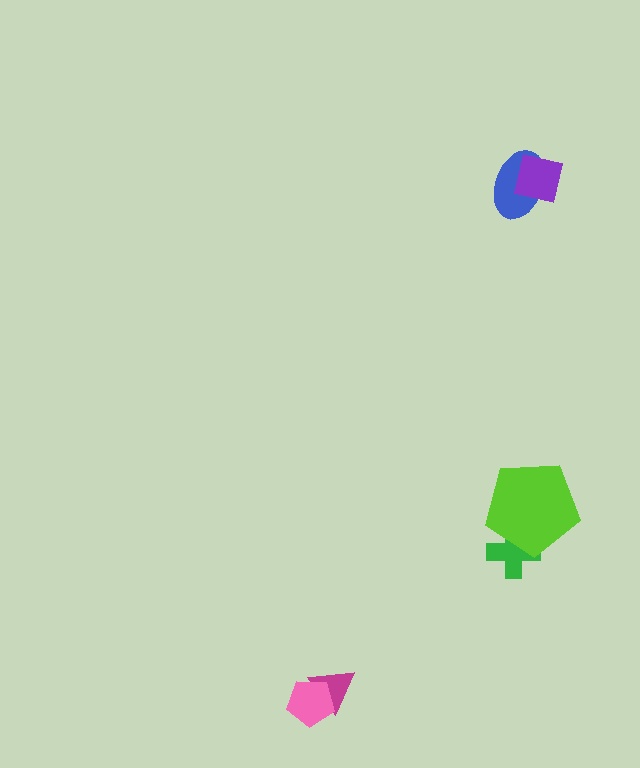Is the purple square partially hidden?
No, no other shape covers it.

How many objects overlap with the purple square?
1 object overlaps with the purple square.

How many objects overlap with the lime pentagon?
1 object overlaps with the lime pentagon.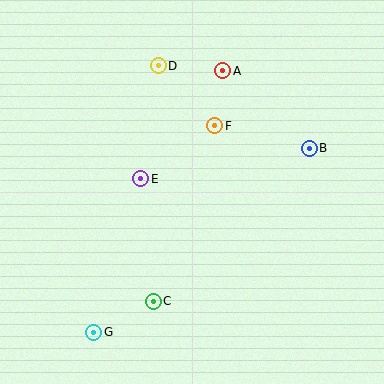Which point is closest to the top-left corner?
Point D is closest to the top-left corner.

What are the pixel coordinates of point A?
Point A is at (223, 71).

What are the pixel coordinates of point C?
Point C is at (153, 301).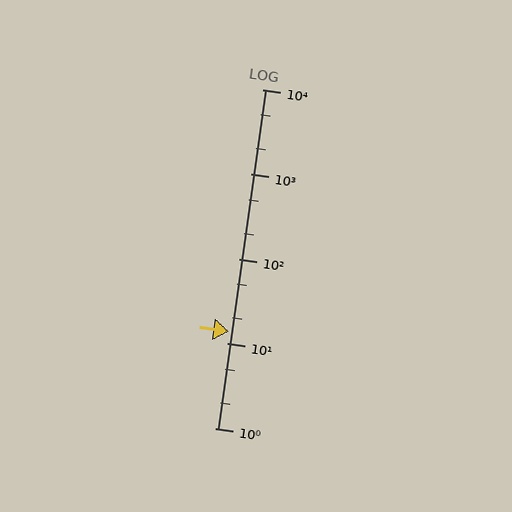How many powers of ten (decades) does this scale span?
The scale spans 4 decades, from 1 to 10000.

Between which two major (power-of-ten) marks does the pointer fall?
The pointer is between 10 and 100.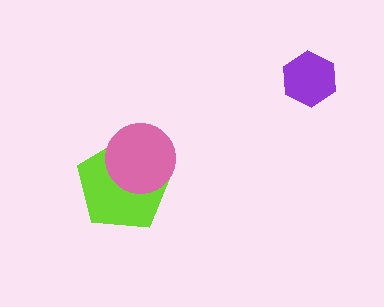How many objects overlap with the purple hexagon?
0 objects overlap with the purple hexagon.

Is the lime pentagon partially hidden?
Yes, it is partially covered by another shape.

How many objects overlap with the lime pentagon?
1 object overlaps with the lime pentagon.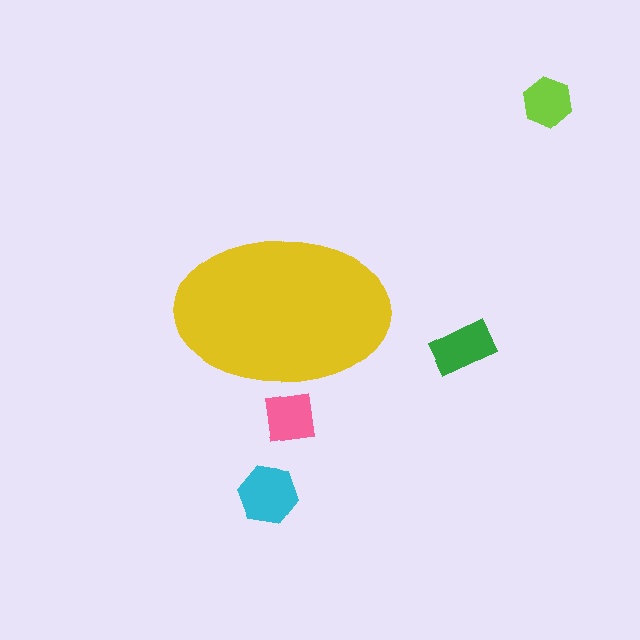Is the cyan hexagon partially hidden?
No, the cyan hexagon is fully visible.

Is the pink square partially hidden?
Yes, the pink square is partially hidden behind the yellow ellipse.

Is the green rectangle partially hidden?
No, the green rectangle is fully visible.